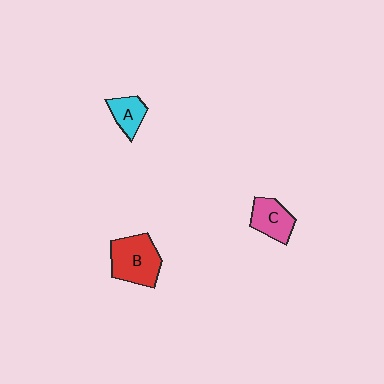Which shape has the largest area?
Shape B (red).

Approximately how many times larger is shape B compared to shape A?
Approximately 1.9 times.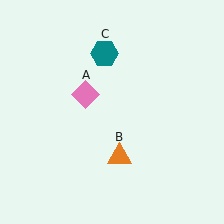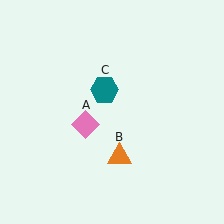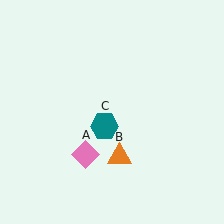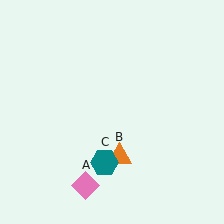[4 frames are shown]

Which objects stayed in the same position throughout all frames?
Orange triangle (object B) remained stationary.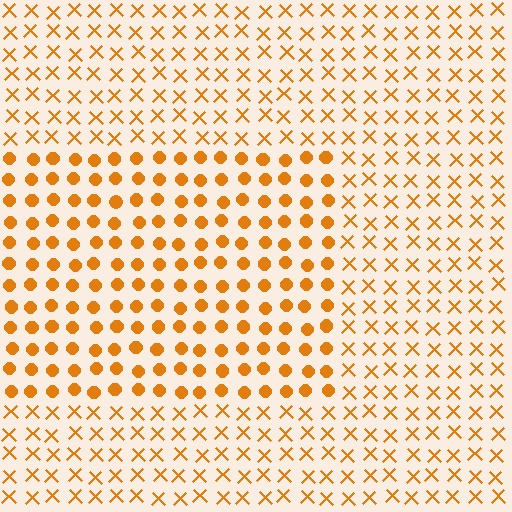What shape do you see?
I see a rectangle.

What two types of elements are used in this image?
The image uses circles inside the rectangle region and X marks outside it.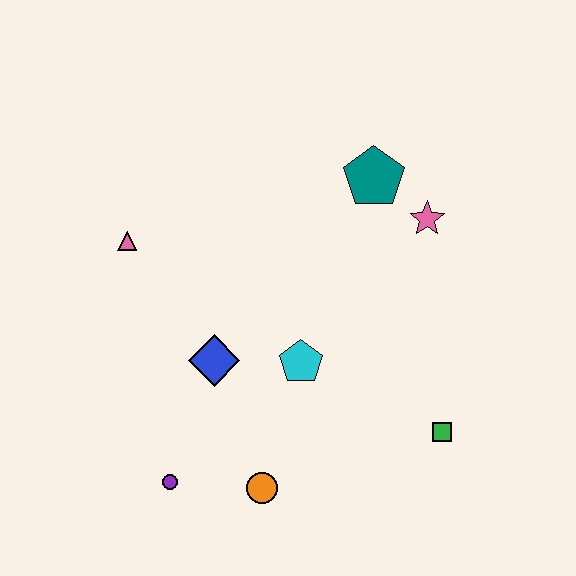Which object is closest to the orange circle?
The purple circle is closest to the orange circle.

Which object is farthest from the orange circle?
The teal pentagon is farthest from the orange circle.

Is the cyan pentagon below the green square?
No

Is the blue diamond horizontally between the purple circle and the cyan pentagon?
Yes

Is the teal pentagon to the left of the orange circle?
No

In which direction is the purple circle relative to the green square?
The purple circle is to the left of the green square.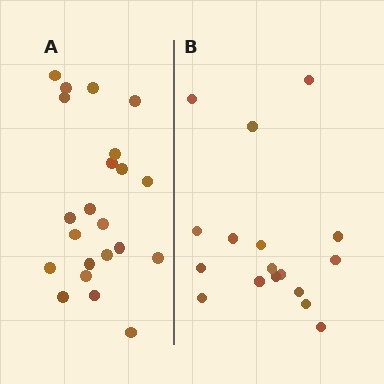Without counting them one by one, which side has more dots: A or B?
Region A (the left region) has more dots.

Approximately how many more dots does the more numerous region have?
Region A has about 5 more dots than region B.